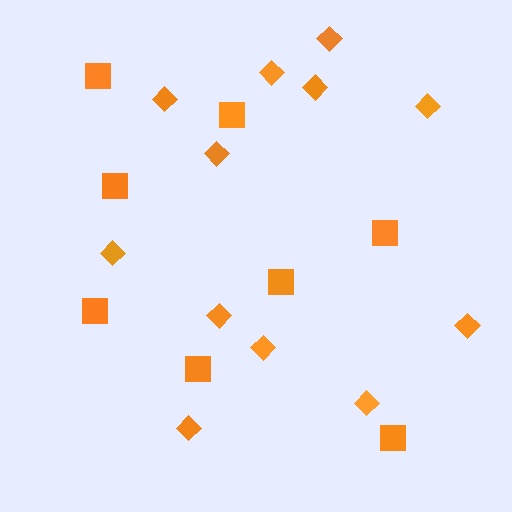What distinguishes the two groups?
There are 2 groups: one group of squares (8) and one group of diamonds (12).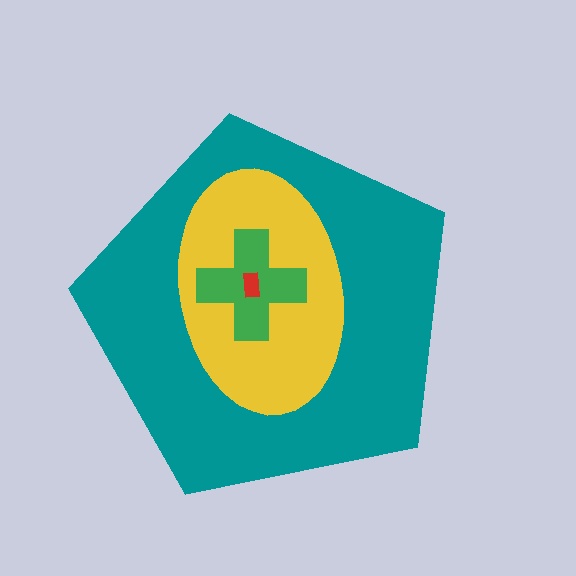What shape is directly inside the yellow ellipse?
The green cross.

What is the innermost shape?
The red rectangle.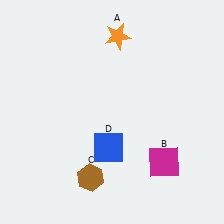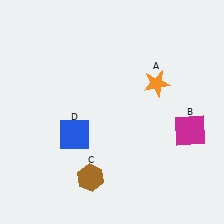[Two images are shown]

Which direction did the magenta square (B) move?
The magenta square (B) moved up.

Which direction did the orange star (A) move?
The orange star (A) moved down.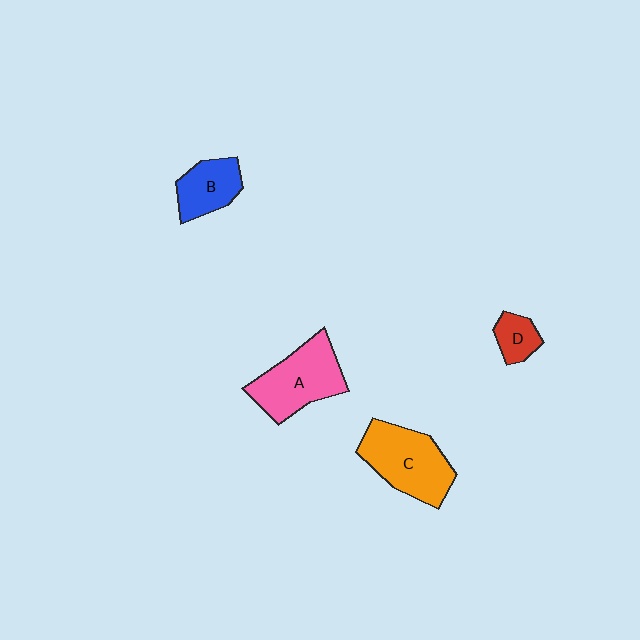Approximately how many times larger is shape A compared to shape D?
Approximately 2.8 times.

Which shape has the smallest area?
Shape D (red).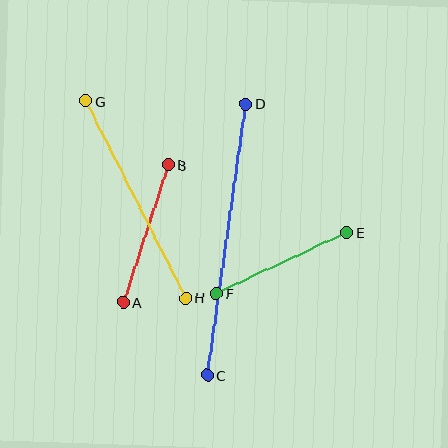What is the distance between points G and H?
The distance is approximately 221 pixels.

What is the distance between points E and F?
The distance is approximately 143 pixels.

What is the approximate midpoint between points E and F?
The midpoint is at approximately (281, 263) pixels.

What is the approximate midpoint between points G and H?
The midpoint is at approximately (136, 199) pixels.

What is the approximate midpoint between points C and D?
The midpoint is at approximately (226, 240) pixels.